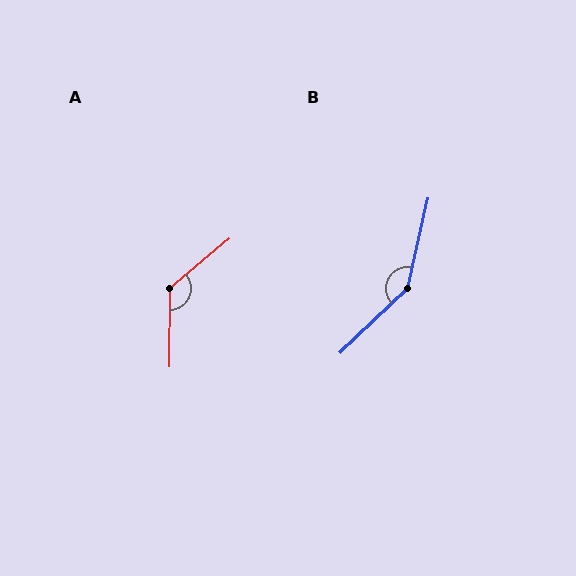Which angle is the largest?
B, at approximately 146 degrees.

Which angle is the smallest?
A, at approximately 130 degrees.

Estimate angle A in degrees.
Approximately 130 degrees.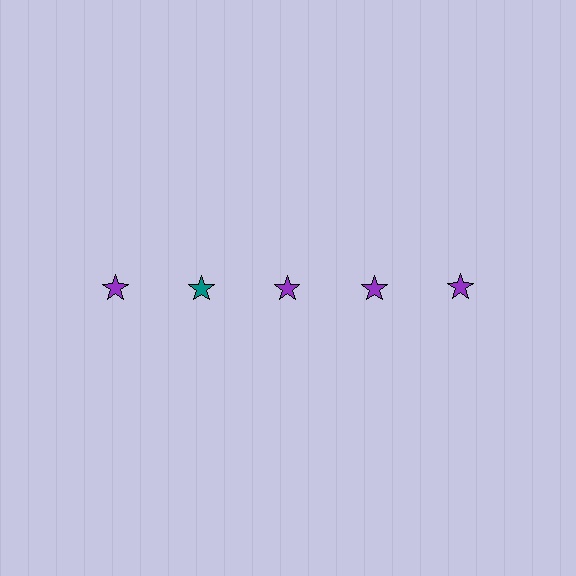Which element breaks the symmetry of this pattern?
The teal star in the top row, second from left column breaks the symmetry. All other shapes are purple stars.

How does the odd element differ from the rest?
It has a different color: teal instead of purple.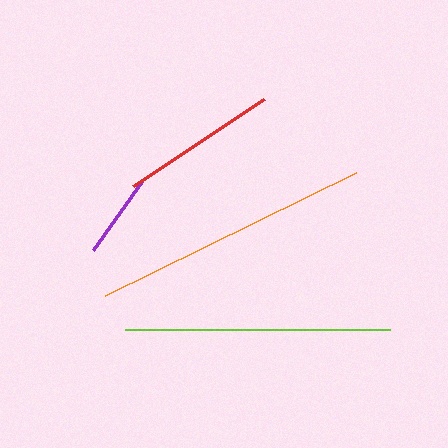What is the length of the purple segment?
The purple segment is approximately 84 pixels long.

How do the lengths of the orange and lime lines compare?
The orange and lime lines are approximately the same length.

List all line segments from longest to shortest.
From longest to shortest: orange, lime, red, purple.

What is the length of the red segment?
The red segment is approximately 158 pixels long.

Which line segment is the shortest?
The purple line is the shortest at approximately 84 pixels.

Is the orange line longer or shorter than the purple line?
The orange line is longer than the purple line.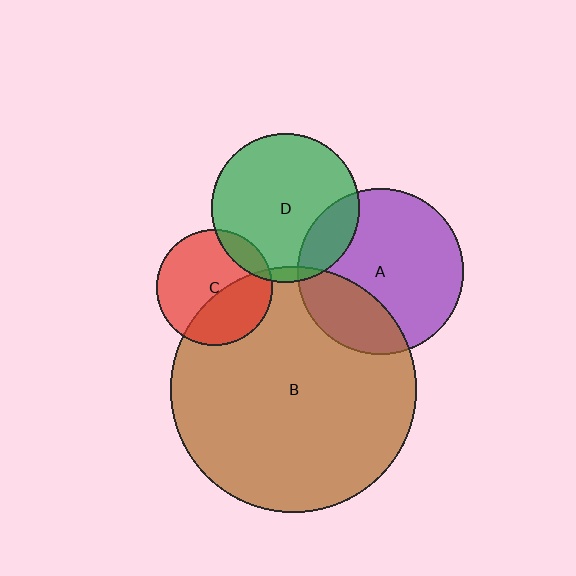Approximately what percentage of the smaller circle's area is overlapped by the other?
Approximately 40%.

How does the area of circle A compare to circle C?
Approximately 2.0 times.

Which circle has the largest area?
Circle B (brown).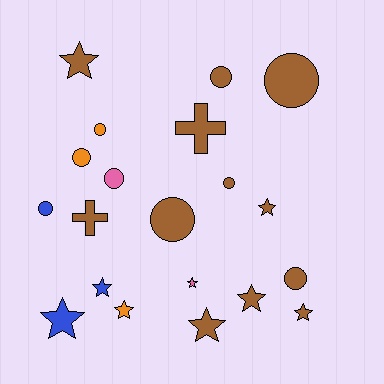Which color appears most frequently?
Brown, with 12 objects.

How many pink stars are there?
There is 1 pink star.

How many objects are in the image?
There are 20 objects.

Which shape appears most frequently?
Circle, with 9 objects.